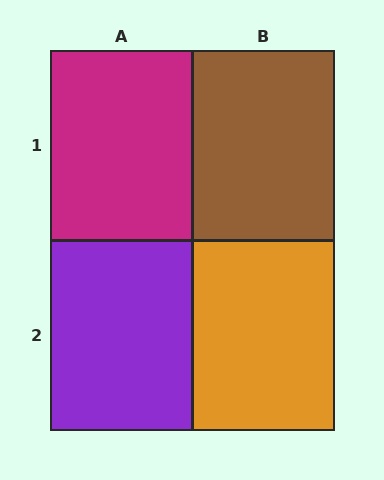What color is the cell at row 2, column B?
Orange.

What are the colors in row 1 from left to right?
Magenta, brown.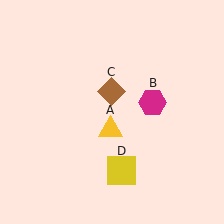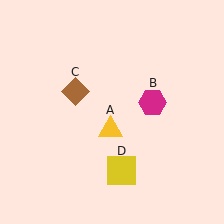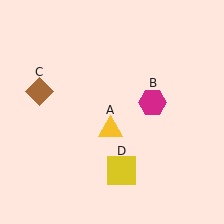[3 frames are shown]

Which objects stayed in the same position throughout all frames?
Yellow triangle (object A) and magenta hexagon (object B) and yellow square (object D) remained stationary.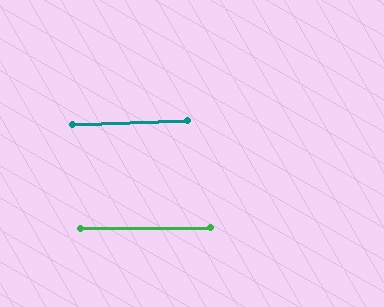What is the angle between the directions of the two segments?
Approximately 2 degrees.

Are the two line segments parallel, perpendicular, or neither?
Parallel — their directions differ by only 1.9°.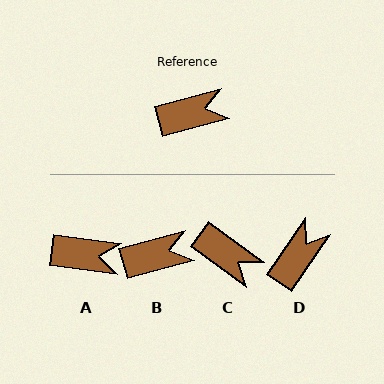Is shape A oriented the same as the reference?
No, it is off by about 23 degrees.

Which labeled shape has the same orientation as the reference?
B.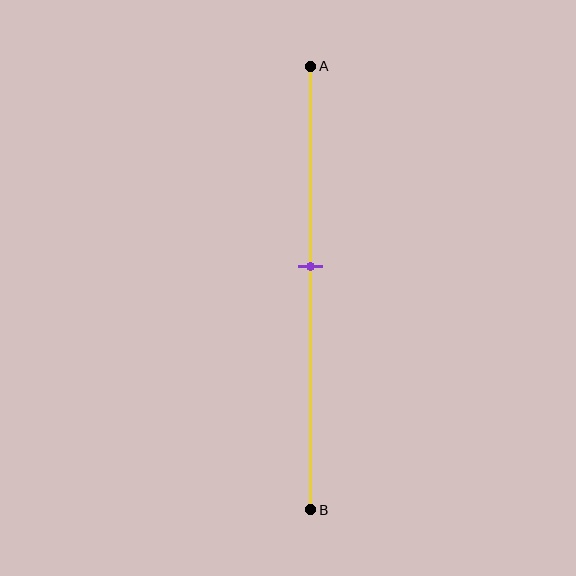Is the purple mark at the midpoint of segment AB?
No, the mark is at about 45% from A, not at the 50% midpoint.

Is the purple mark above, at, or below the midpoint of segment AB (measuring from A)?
The purple mark is above the midpoint of segment AB.